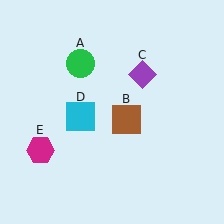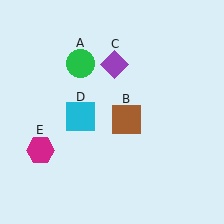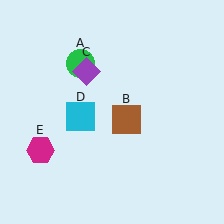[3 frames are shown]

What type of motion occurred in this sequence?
The purple diamond (object C) rotated counterclockwise around the center of the scene.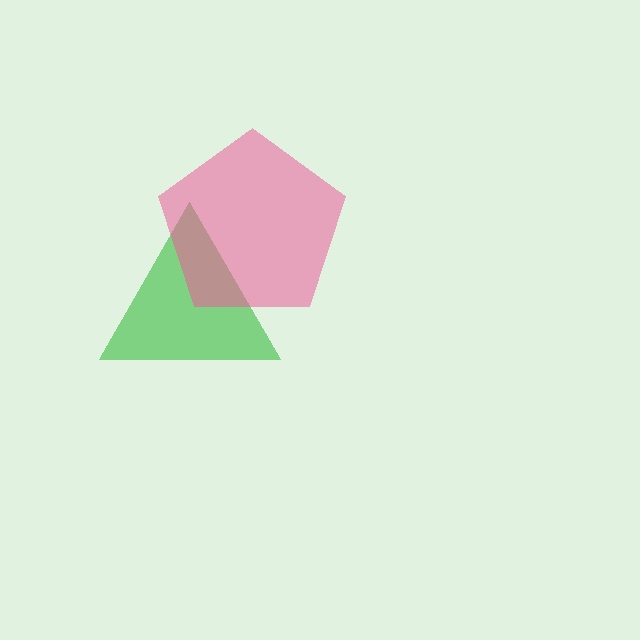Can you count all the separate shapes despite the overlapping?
Yes, there are 2 separate shapes.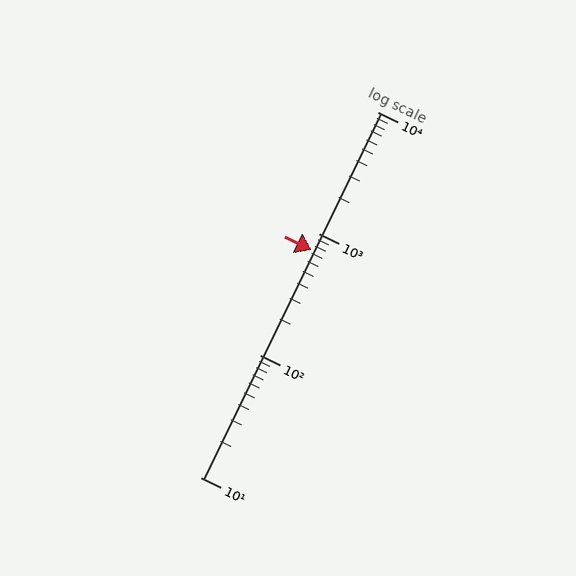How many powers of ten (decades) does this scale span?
The scale spans 3 decades, from 10 to 10000.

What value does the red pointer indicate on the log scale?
The pointer indicates approximately 730.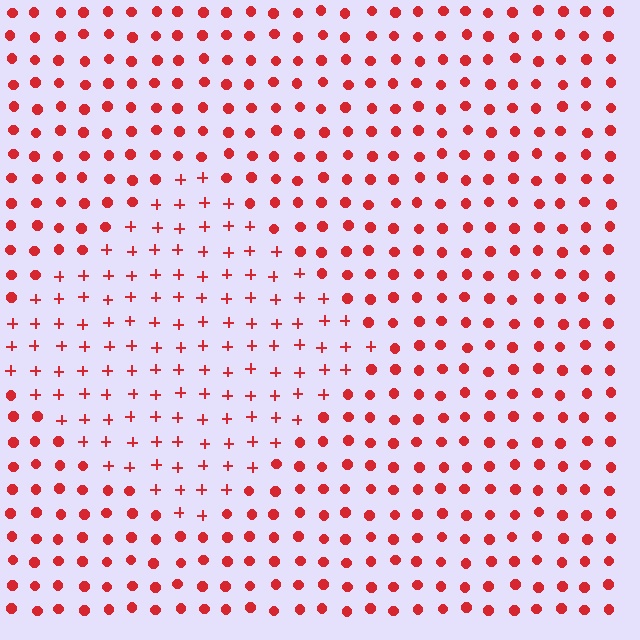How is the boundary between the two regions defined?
The boundary is defined by a change in element shape: plus signs inside vs. circles outside. All elements share the same color and spacing.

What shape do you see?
I see a diamond.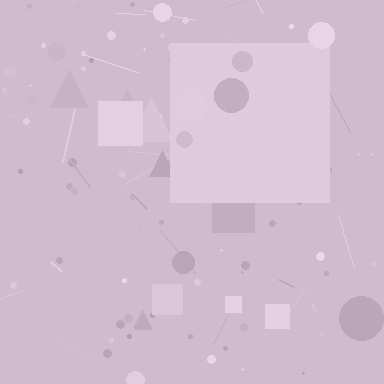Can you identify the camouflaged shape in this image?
The camouflaged shape is a square.